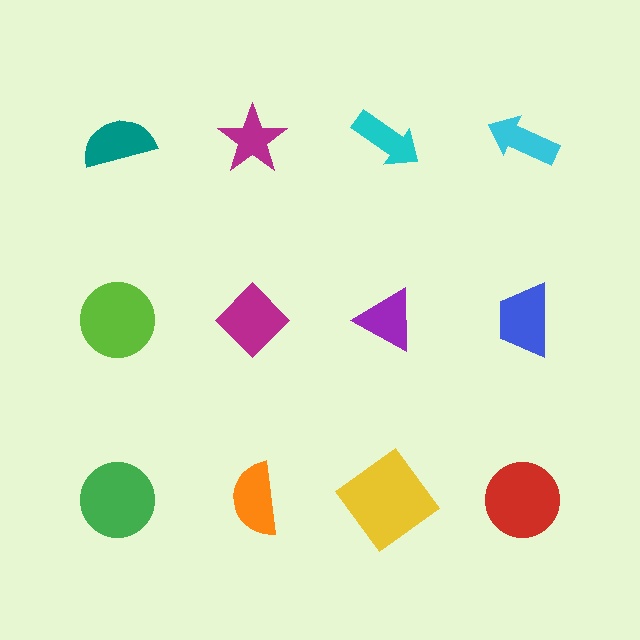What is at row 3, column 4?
A red circle.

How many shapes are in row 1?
4 shapes.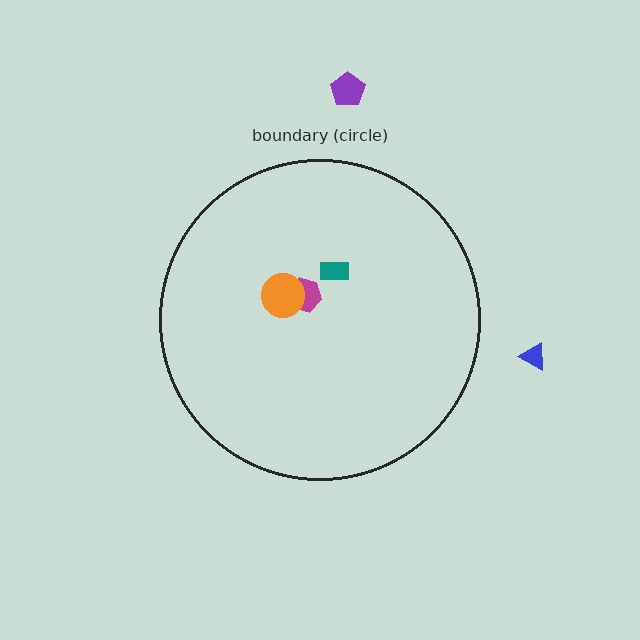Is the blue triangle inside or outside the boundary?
Outside.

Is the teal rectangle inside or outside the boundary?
Inside.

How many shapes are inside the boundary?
3 inside, 2 outside.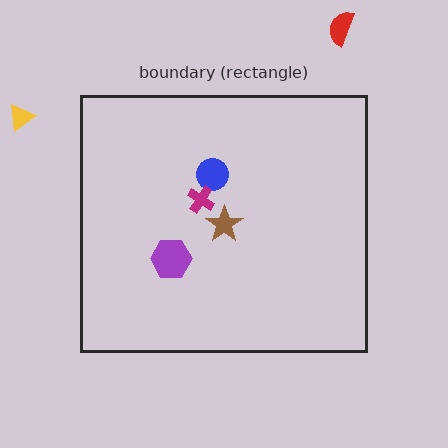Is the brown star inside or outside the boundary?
Inside.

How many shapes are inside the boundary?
4 inside, 2 outside.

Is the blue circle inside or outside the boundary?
Inside.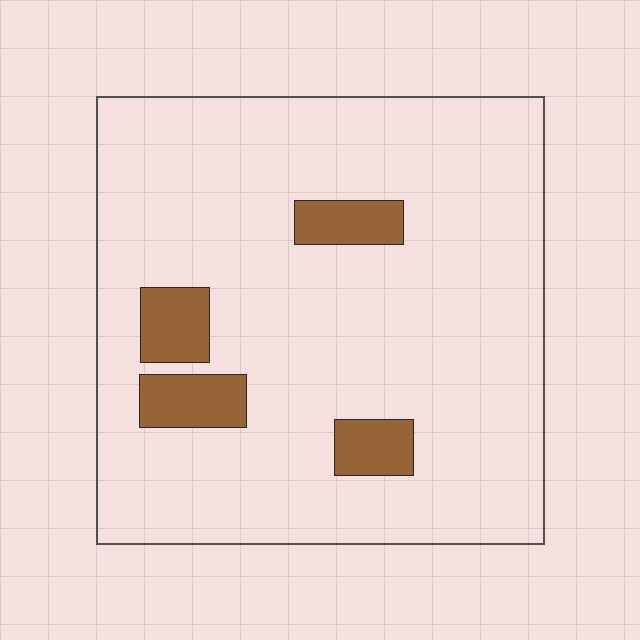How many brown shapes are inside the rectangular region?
4.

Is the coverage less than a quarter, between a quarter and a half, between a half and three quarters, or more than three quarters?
Less than a quarter.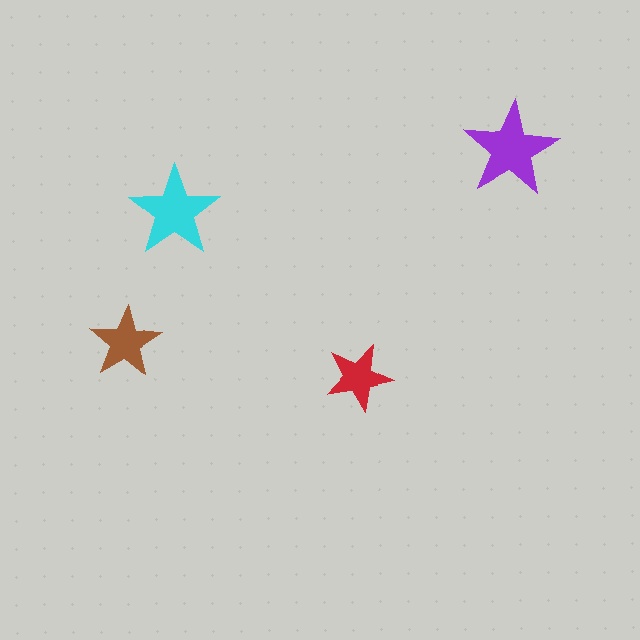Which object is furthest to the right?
The purple star is rightmost.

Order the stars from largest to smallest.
the purple one, the cyan one, the brown one, the red one.